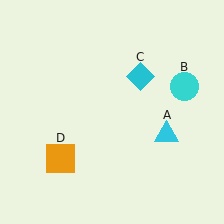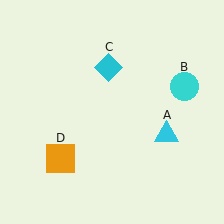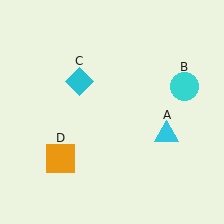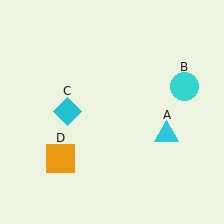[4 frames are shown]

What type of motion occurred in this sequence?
The cyan diamond (object C) rotated counterclockwise around the center of the scene.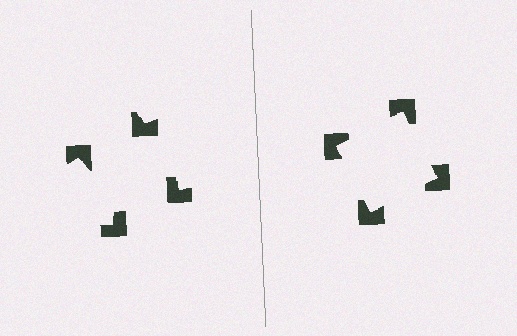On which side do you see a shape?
An illusory square appears on the right side. On the left side the wedge cuts are rotated, so no coherent shape forms.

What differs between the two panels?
The notched squares are positioned identically on both sides; only the wedge orientations differ. On the right they align to a square; on the left they are misaligned.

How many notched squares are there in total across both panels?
8 — 4 on each side.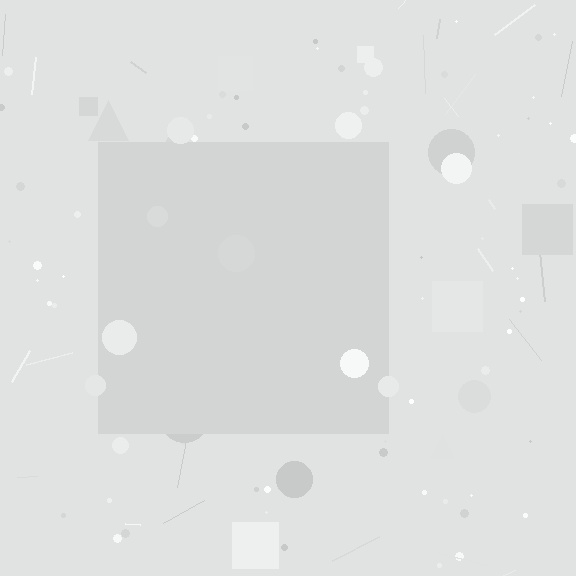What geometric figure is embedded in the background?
A square is embedded in the background.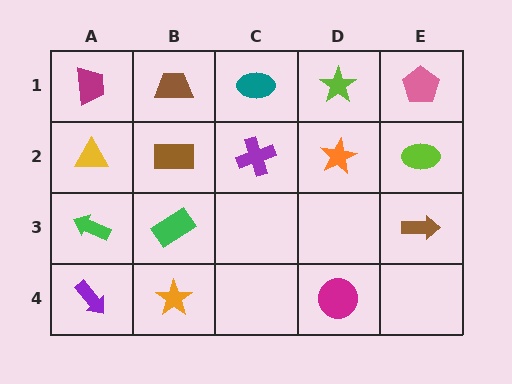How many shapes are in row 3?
3 shapes.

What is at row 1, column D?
A lime star.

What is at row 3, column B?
A green rectangle.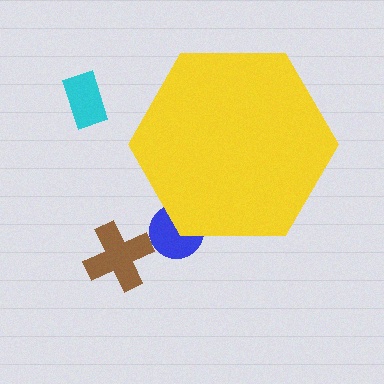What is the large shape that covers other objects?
A yellow hexagon.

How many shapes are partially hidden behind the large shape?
1 shape is partially hidden.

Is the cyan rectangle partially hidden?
No, the cyan rectangle is fully visible.